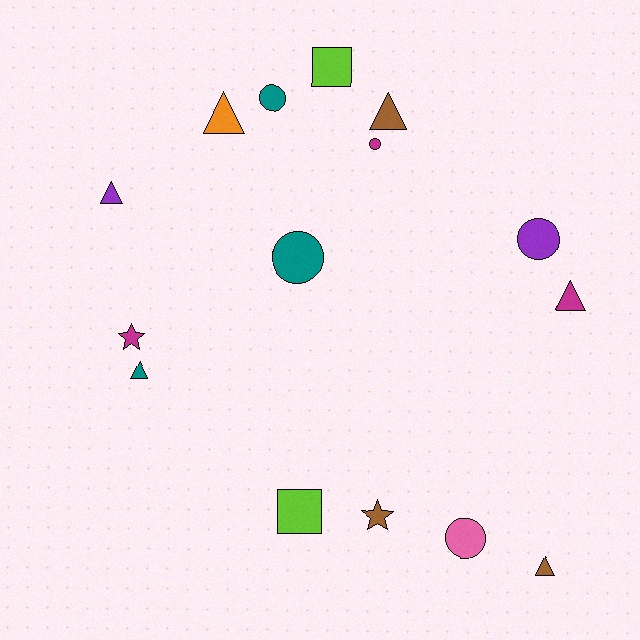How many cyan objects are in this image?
There are no cyan objects.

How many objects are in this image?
There are 15 objects.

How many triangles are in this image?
There are 6 triangles.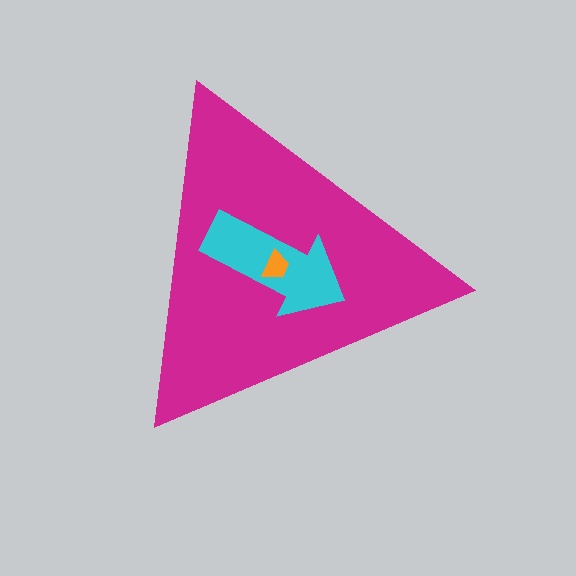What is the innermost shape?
The orange trapezoid.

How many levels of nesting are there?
3.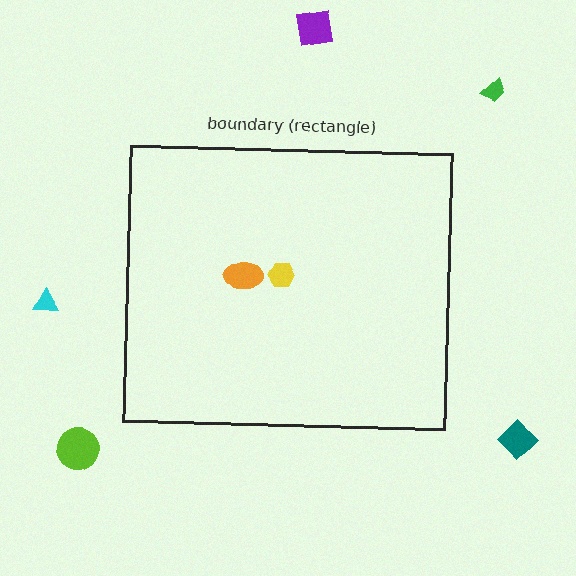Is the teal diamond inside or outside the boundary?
Outside.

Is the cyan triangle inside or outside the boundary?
Outside.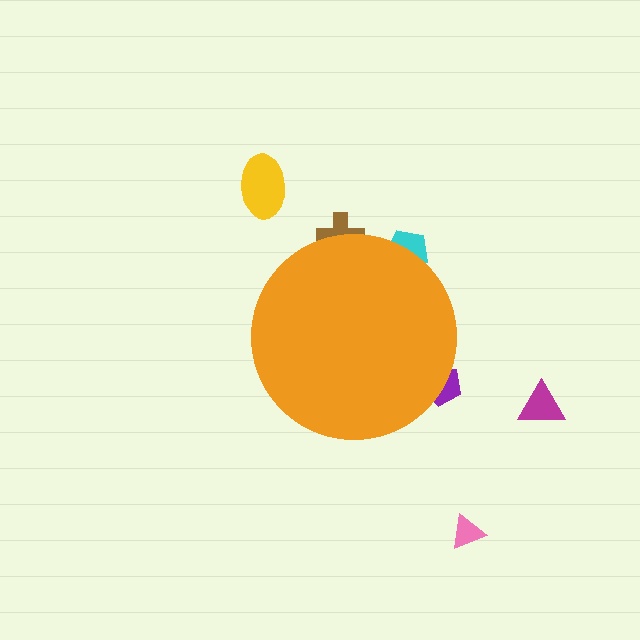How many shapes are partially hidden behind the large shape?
3 shapes are partially hidden.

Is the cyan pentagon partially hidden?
Yes, the cyan pentagon is partially hidden behind the orange circle.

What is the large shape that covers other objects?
An orange circle.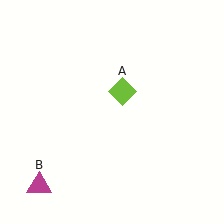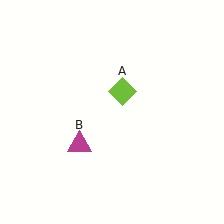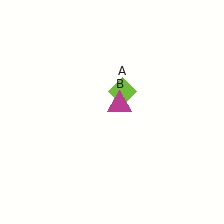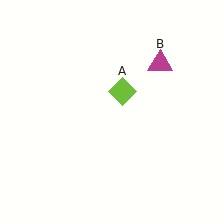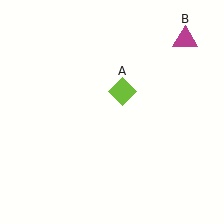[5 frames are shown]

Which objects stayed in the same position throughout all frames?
Lime diamond (object A) remained stationary.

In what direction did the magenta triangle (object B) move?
The magenta triangle (object B) moved up and to the right.